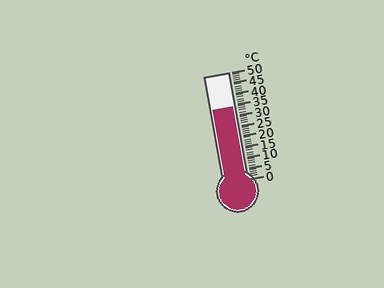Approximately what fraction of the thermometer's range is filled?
The thermometer is filled to approximately 70% of its range.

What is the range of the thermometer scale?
The thermometer scale ranges from 0°C to 50°C.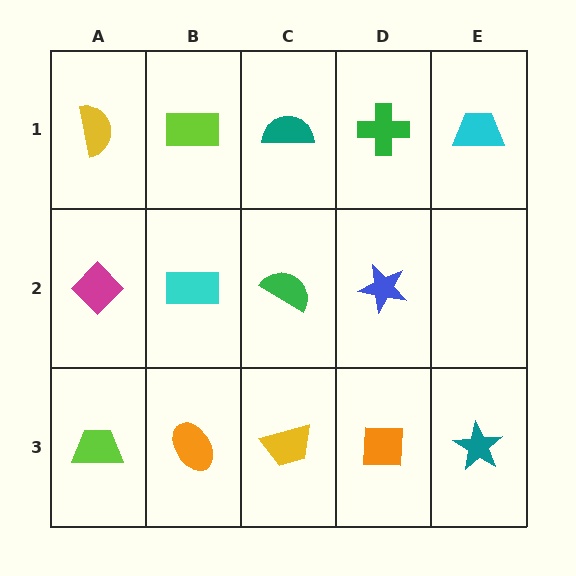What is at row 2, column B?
A cyan rectangle.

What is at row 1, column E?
A cyan trapezoid.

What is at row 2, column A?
A magenta diamond.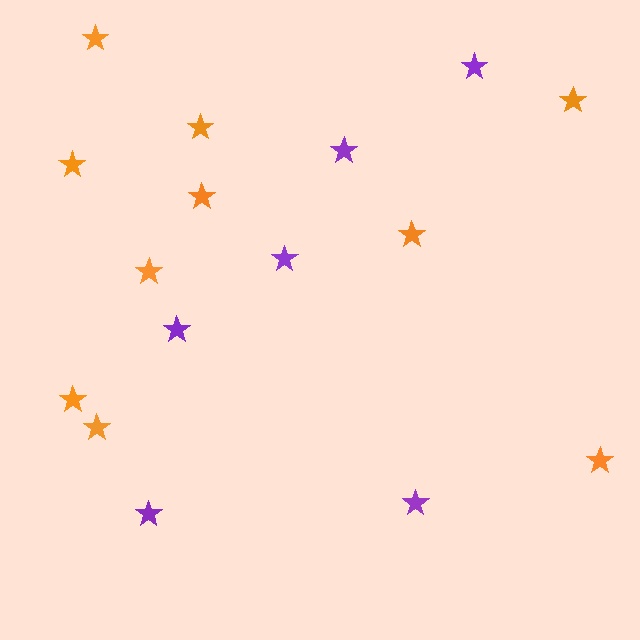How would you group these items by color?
There are 2 groups: one group of orange stars (10) and one group of purple stars (6).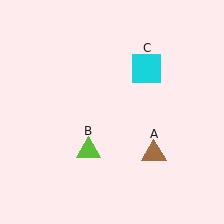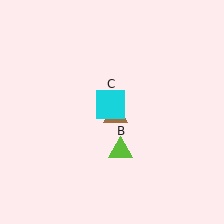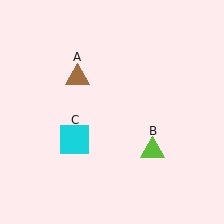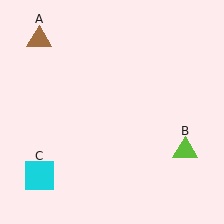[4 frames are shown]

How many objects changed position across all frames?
3 objects changed position: brown triangle (object A), lime triangle (object B), cyan square (object C).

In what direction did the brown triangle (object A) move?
The brown triangle (object A) moved up and to the left.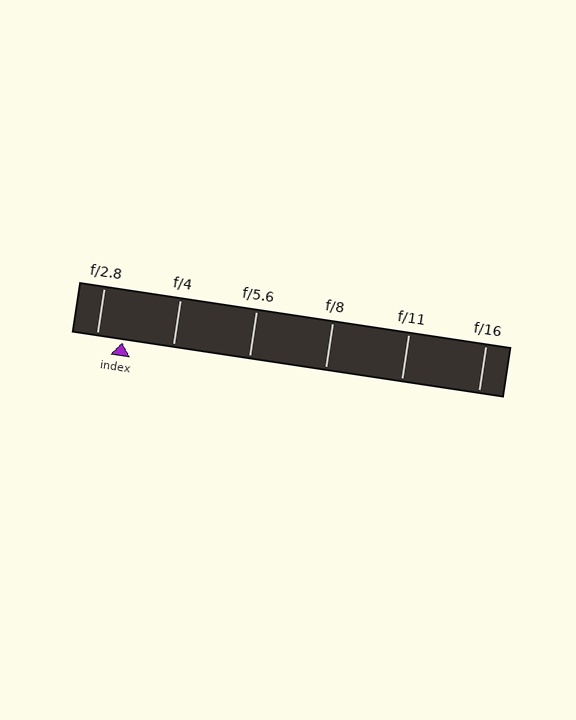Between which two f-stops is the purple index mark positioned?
The index mark is between f/2.8 and f/4.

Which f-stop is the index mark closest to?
The index mark is closest to f/2.8.